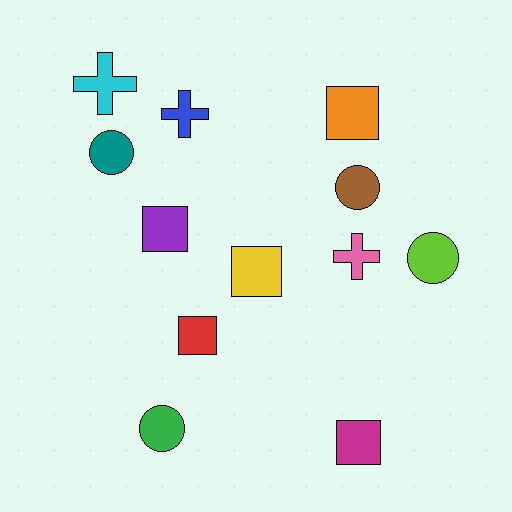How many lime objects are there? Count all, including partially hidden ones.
There is 1 lime object.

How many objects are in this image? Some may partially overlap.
There are 12 objects.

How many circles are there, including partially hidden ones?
There are 4 circles.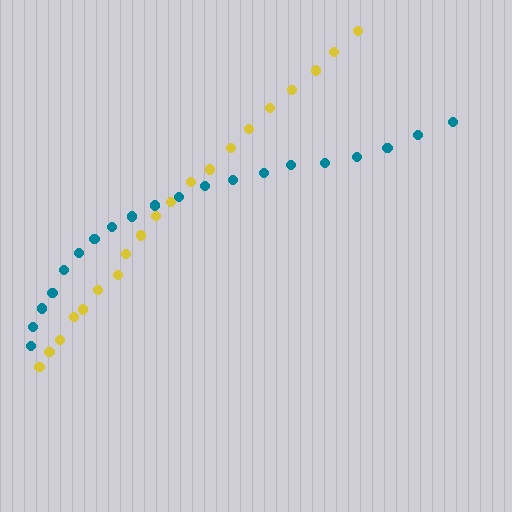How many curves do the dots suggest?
There are 2 distinct paths.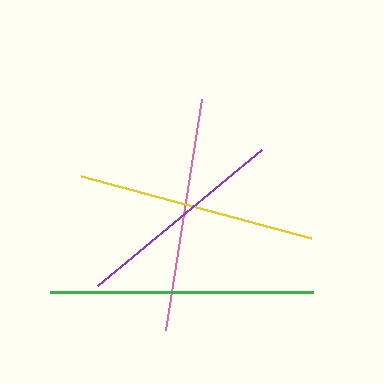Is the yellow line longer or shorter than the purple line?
The yellow line is longer than the purple line.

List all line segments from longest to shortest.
From longest to shortest: green, yellow, pink, purple.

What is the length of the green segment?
The green segment is approximately 263 pixels long.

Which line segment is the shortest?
The purple line is the shortest at approximately 213 pixels.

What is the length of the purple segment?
The purple segment is approximately 213 pixels long.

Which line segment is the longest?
The green line is the longest at approximately 263 pixels.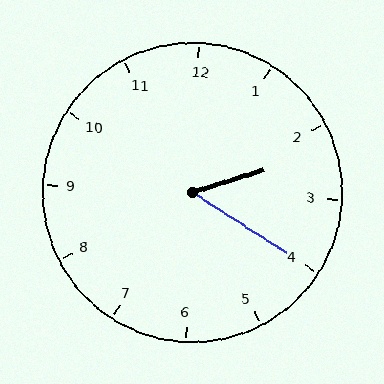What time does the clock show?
2:20.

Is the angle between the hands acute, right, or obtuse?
It is acute.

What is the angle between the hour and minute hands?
Approximately 50 degrees.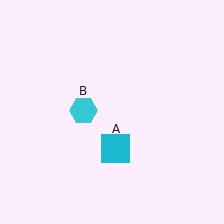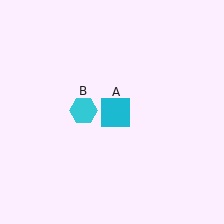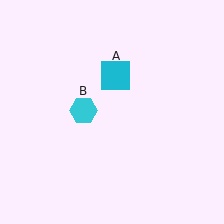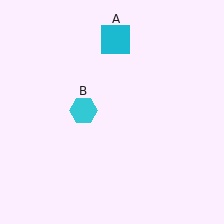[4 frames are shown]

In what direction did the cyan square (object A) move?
The cyan square (object A) moved up.